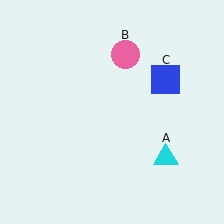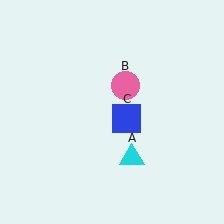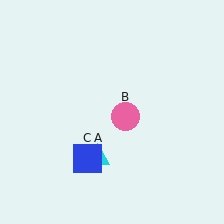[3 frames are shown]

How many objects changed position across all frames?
3 objects changed position: cyan triangle (object A), pink circle (object B), blue square (object C).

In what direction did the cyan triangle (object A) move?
The cyan triangle (object A) moved left.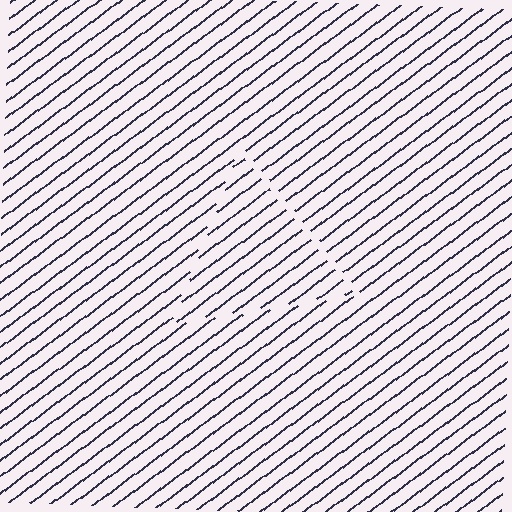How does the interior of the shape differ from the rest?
The interior of the shape contains the same grating, shifted by half a period — the contour is defined by the phase discontinuity where line-ends from the inner and outer gratings abut.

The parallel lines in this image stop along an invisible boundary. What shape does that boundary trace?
An illusory triangle. The interior of the shape contains the same grating, shifted by half a period — the contour is defined by the phase discontinuity where line-ends from the inner and outer gratings abut.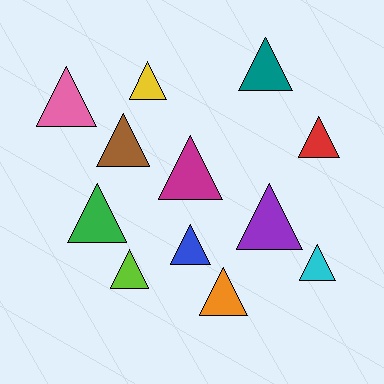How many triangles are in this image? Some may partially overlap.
There are 12 triangles.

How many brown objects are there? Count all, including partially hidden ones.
There is 1 brown object.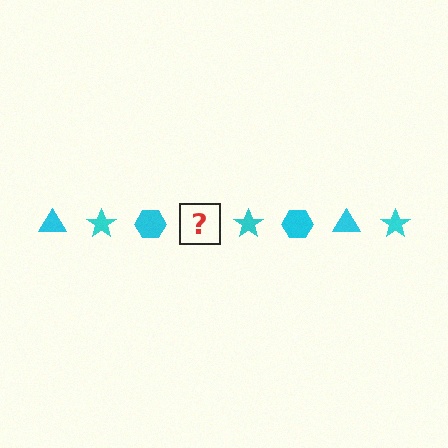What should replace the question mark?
The question mark should be replaced with a cyan triangle.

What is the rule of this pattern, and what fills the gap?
The rule is that the pattern cycles through triangle, star, hexagon shapes in cyan. The gap should be filled with a cyan triangle.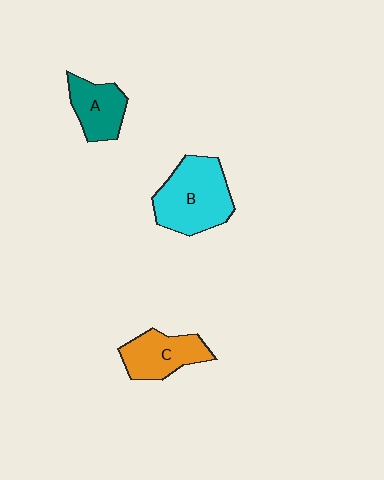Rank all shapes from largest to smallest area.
From largest to smallest: B (cyan), C (orange), A (teal).